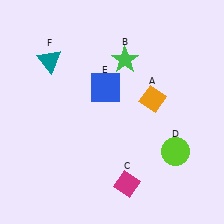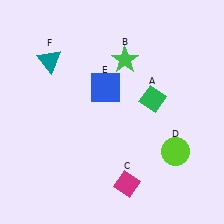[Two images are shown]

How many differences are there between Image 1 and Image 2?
There is 1 difference between the two images.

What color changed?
The diamond (A) changed from orange in Image 1 to green in Image 2.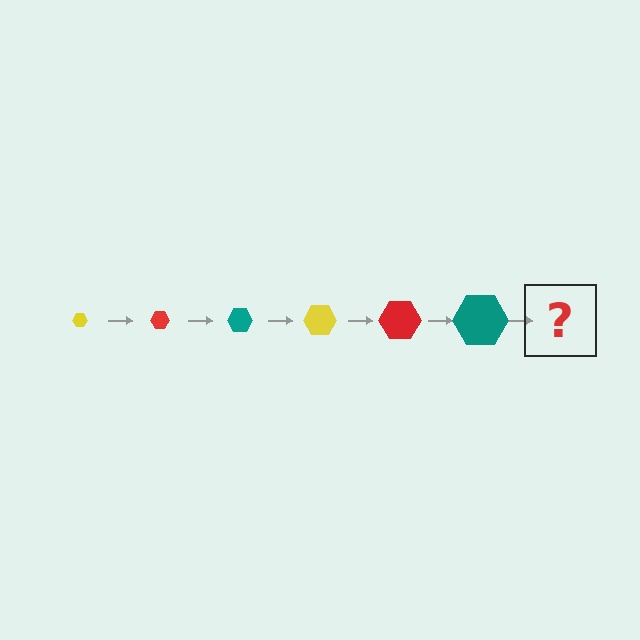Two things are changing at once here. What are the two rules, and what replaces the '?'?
The two rules are that the hexagon grows larger each step and the color cycles through yellow, red, and teal. The '?' should be a yellow hexagon, larger than the previous one.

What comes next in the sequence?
The next element should be a yellow hexagon, larger than the previous one.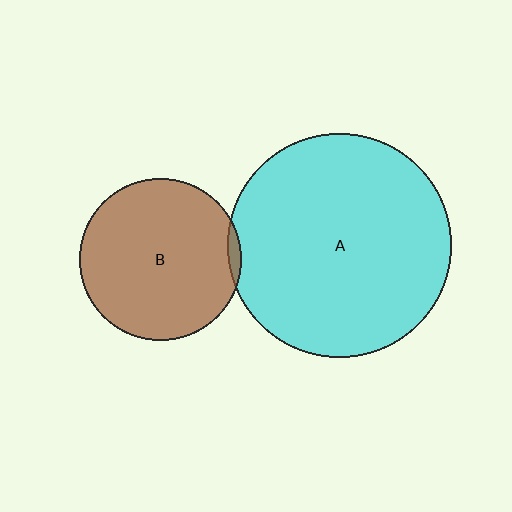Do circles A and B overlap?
Yes.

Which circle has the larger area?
Circle A (cyan).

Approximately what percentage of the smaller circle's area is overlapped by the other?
Approximately 5%.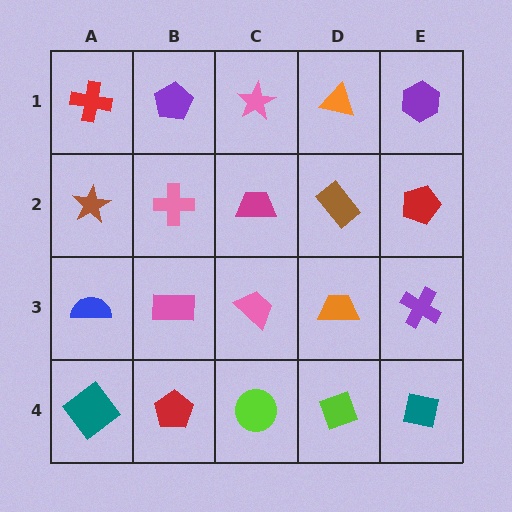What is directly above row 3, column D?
A brown rectangle.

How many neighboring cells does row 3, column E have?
3.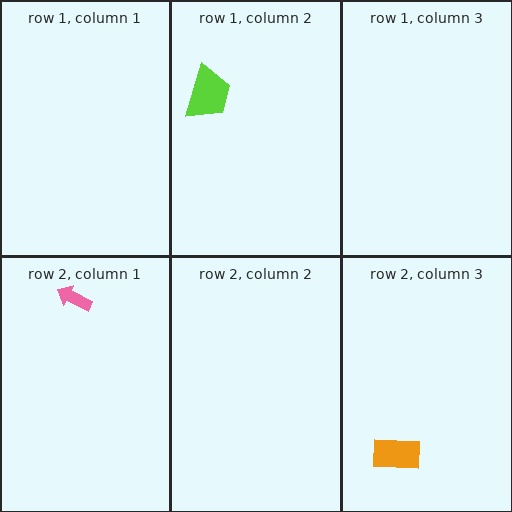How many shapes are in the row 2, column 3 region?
1.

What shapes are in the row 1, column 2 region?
The lime trapezoid.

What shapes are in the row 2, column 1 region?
The pink arrow.